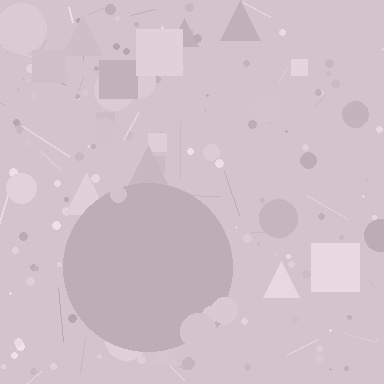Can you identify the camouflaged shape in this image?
The camouflaged shape is a circle.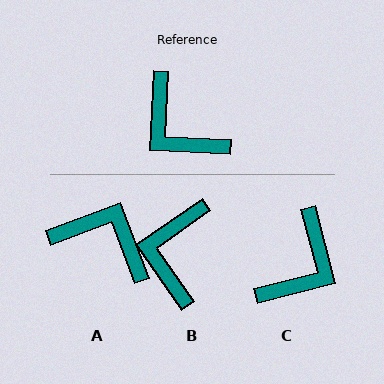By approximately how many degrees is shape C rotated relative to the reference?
Approximately 107 degrees counter-clockwise.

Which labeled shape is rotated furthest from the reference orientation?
A, about 157 degrees away.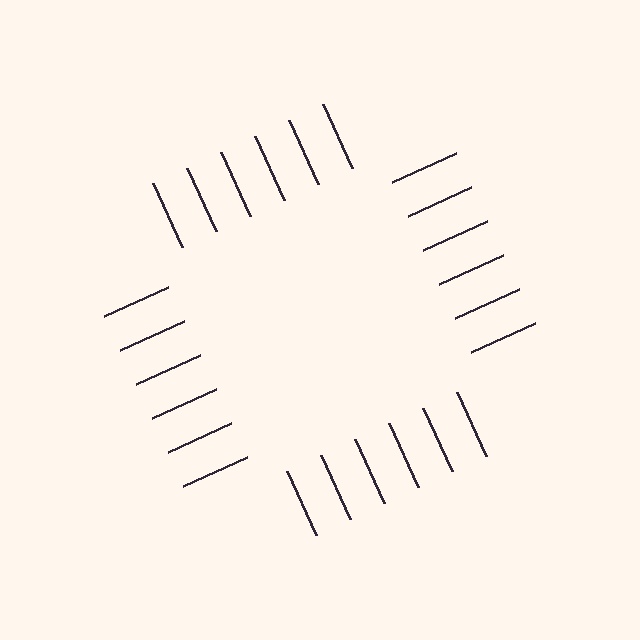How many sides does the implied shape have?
4 sides — the line-ends trace a square.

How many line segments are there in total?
24 — 6 along each of the 4 edges.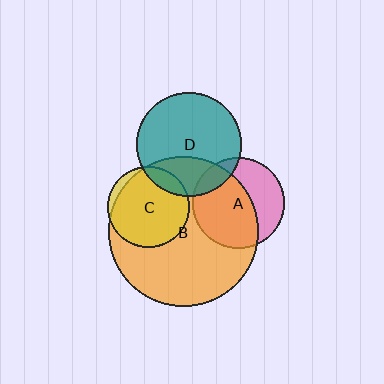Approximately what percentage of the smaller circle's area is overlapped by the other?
Approximately 15%.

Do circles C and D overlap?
Yes.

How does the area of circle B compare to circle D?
Approximately 2.1 times.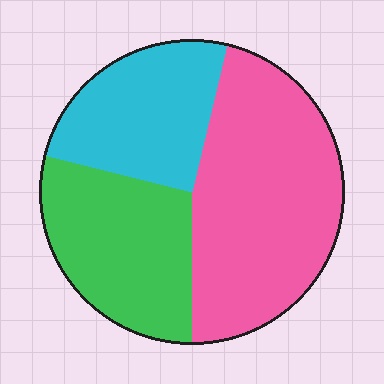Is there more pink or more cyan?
Pink.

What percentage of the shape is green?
Green covers about 30% of the shape.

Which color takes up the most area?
Pink, at roughly 45%.